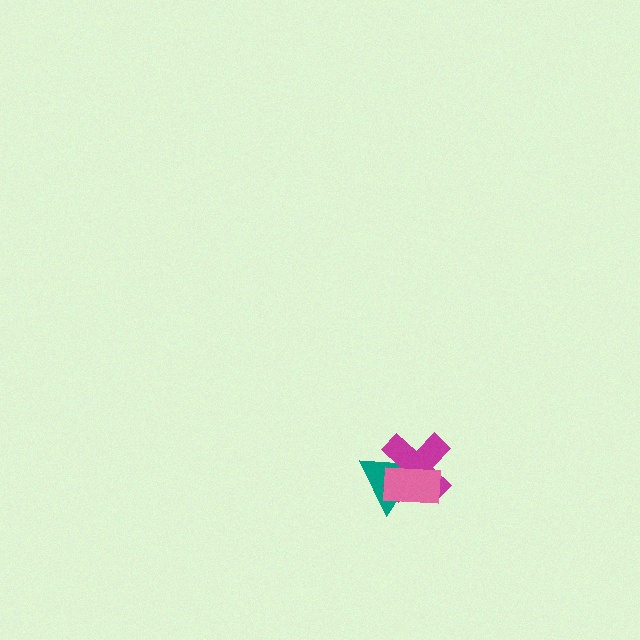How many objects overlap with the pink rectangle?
2 objects overlap with the pink rectangle.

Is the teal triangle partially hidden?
Yes, it is partially covered by another shape.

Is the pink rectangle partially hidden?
No, no other shape covers it.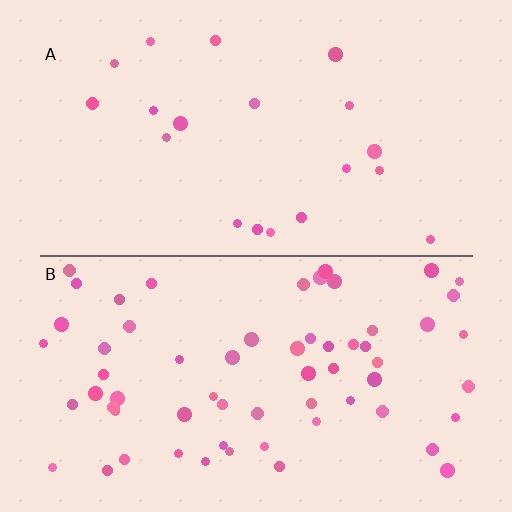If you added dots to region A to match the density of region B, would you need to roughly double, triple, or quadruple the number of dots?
Approximately triple.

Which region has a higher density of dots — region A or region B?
B (the bottom).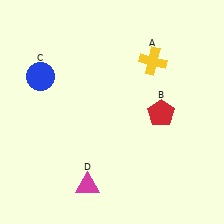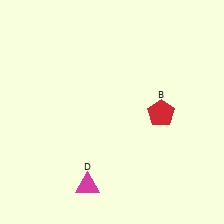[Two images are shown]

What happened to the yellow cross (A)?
The yellow cross (A) was removed in Image 2. It was in the top-right area of Image 1.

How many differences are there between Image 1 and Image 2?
There are 2 differences between the two images.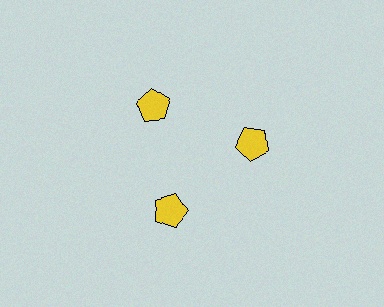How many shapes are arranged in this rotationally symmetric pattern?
There are 3 shapes, arranged in 3 groups of 1.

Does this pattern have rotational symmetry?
Yes, this pattern has 3-fold rotational symmetry. It looks the same after rotating 120 degrees around the center.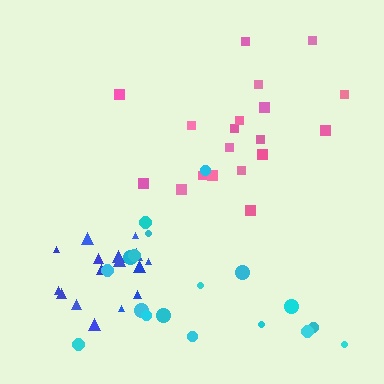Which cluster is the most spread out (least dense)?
Cyan.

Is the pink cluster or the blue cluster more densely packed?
Blue.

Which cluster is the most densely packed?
Blue.